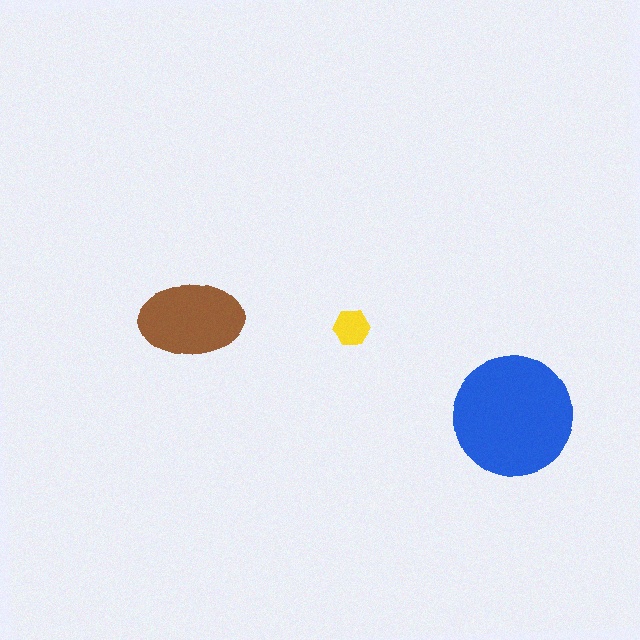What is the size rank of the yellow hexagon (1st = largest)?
3rd.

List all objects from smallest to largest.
The yellow hexagon, the brown ellipse, the blue circle.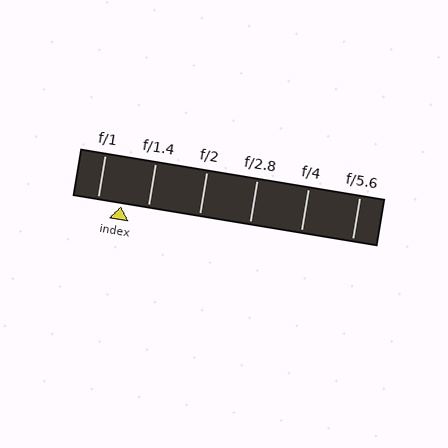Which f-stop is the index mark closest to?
The index mark is closest to f/1.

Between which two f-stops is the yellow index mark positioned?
The index mark is between f/1 and f/1.4.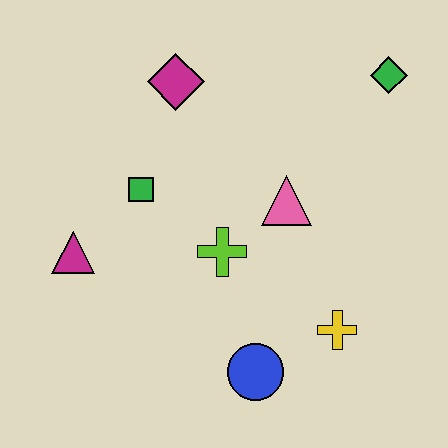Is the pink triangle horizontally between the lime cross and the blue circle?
No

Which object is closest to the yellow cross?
The blue circle is closest to the yellow cross.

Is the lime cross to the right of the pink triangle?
No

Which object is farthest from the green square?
The green diamond is farthest from the green square.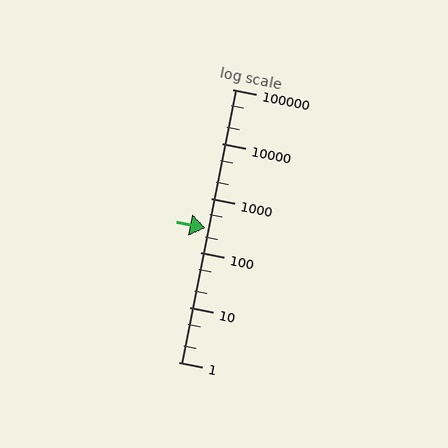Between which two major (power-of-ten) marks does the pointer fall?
The pointer is between 100 and 1000.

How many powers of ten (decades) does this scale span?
The scale spans 5 decades, from 1 to 100000.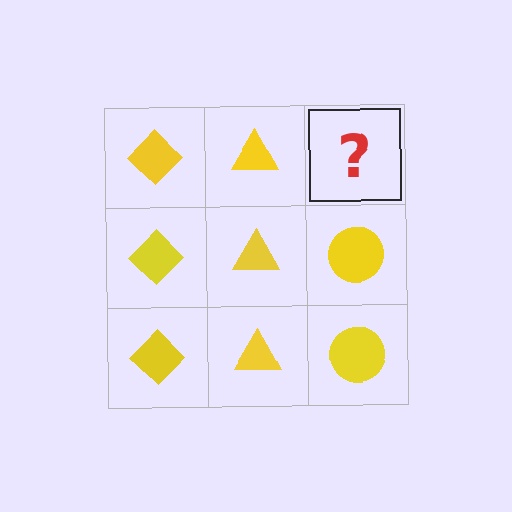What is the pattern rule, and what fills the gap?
The rule is that each column has a consistent shape. The gap should be filled with a yellow circle.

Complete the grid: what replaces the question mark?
The question mark should be replaced with a yellow circle.